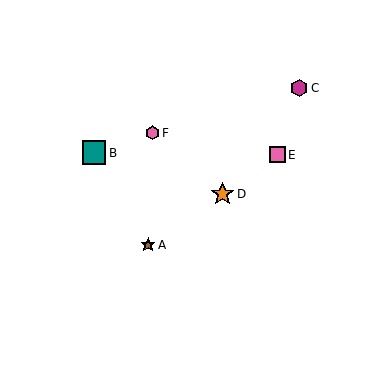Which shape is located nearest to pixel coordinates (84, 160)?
The teal square (labeled B) at (94, 153) is nearest to that location.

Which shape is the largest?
The teal square (labeled B) is the largest.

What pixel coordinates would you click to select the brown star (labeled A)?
Click at (148, 245) to select the brown star A.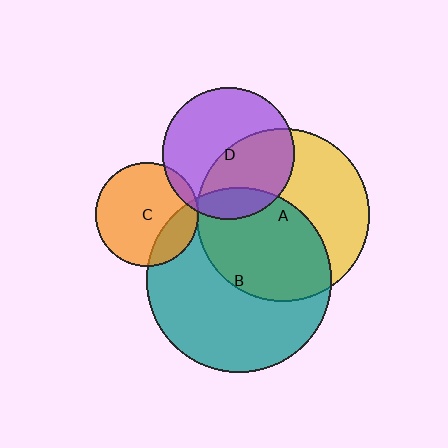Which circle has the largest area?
Circle B (teal).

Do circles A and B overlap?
Yes.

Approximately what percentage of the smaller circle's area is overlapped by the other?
Approximately 50%.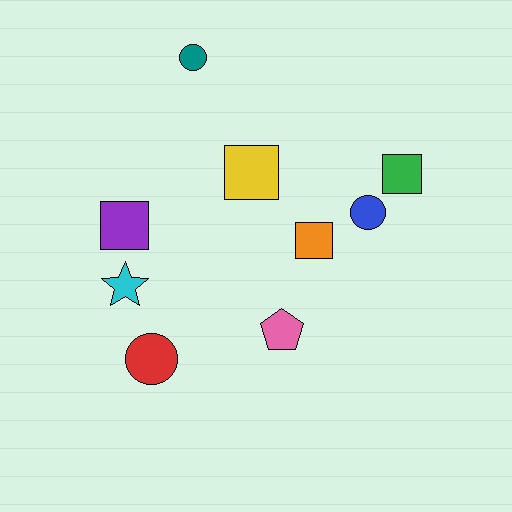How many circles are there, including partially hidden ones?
There are 3 circles.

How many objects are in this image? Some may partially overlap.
There are 9 objects.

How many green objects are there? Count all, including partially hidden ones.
There is 1 green object.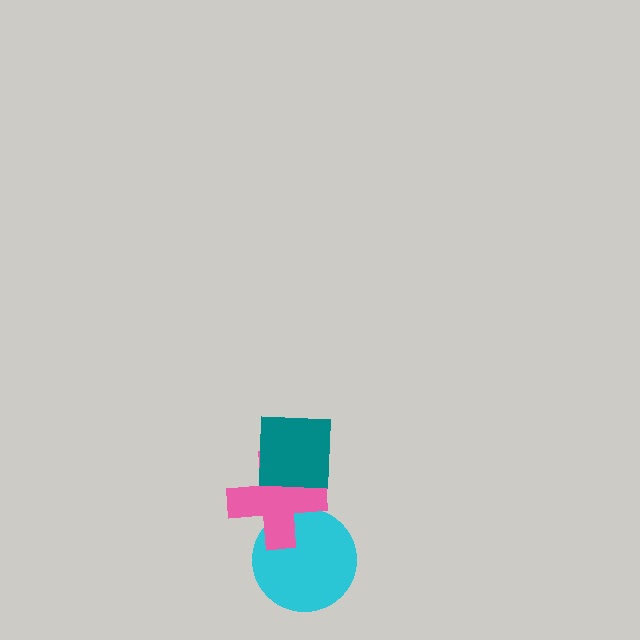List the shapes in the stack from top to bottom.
From top to bottom: the teal square, the pink cross, the cyan circle.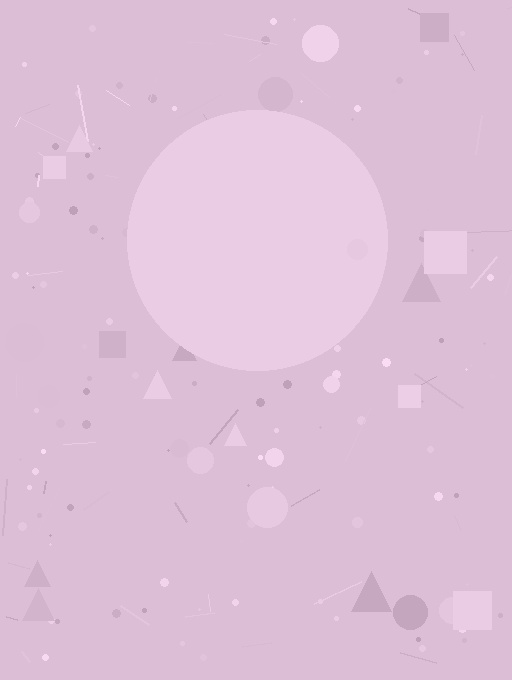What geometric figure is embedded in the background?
A circle is embedded in the background.